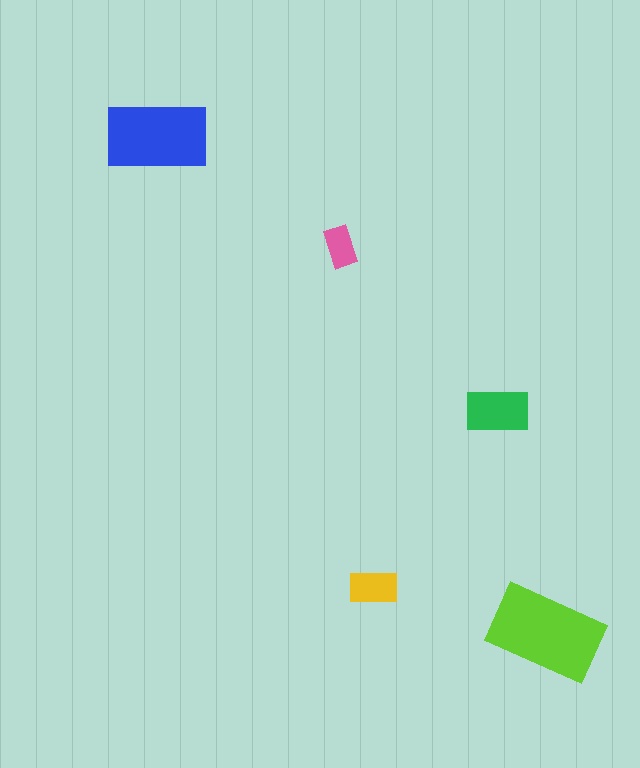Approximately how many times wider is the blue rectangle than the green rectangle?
About 1.5 times wider.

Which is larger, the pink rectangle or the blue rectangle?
The blue one.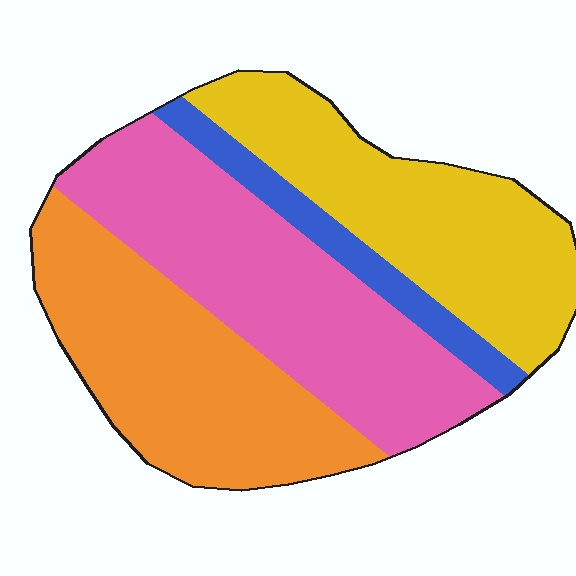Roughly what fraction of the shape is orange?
Orange takes up about one third (1/3) of the shape.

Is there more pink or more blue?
Pink.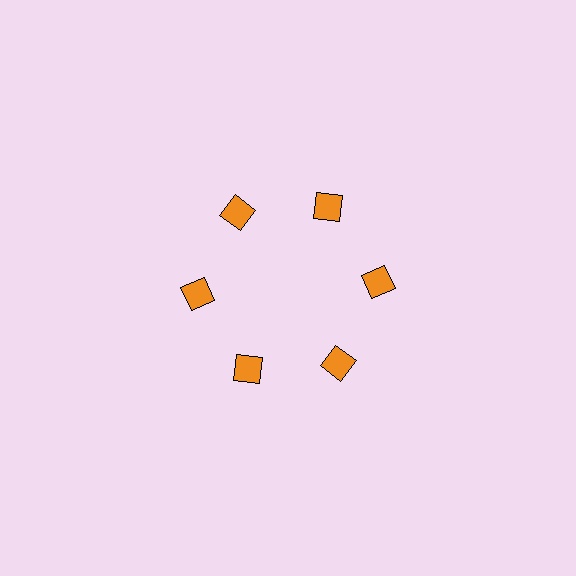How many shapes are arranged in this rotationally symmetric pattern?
There are 6 shapes, arranged in 6 groups of 1.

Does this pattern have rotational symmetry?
Yes, this pattern has 6-fold rotational symmetry. It looks the same after rotating 60 degrees around the center.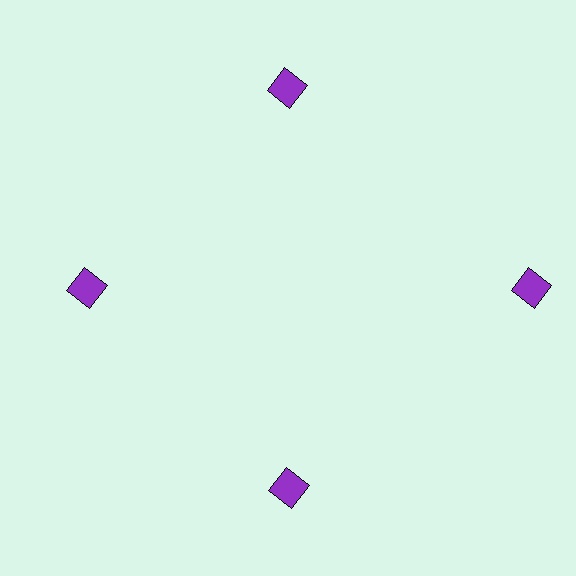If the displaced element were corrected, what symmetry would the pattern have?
It would have 4-fold rotational symmetry — the pattern would map onto itself every 90 degrees.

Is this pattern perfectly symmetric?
No. The 4 purple squares are arranged in a ring, but one element near the 3 o'clock position is pushed outward from the center, breaking the 4-fold rotational symmetry.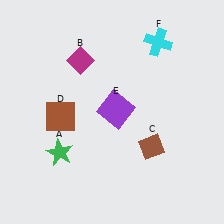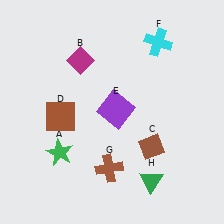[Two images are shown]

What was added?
A brown cross (G), a green triangle (H) were added in Image 2.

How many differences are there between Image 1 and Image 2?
There are 2 differences between the two images.